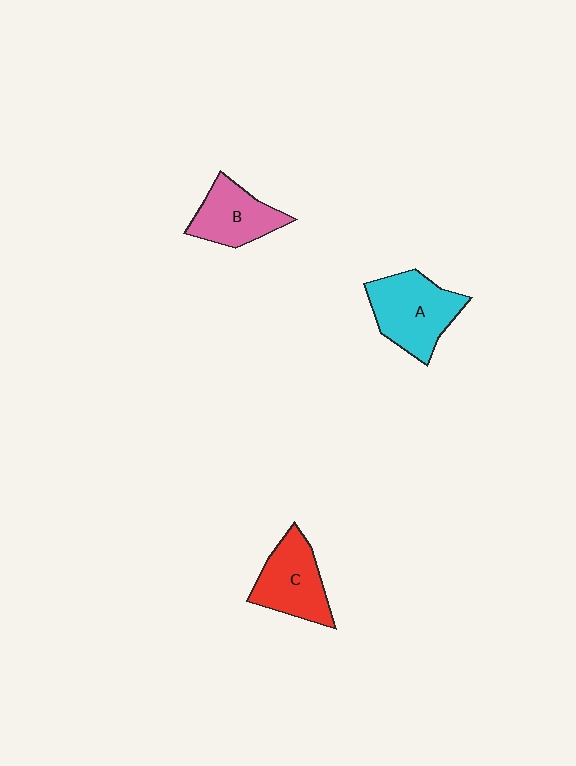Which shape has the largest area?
Shape A (cyan).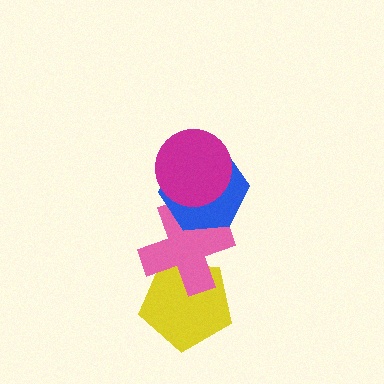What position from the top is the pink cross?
The pink cross is 3rd from the top.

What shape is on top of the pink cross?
The blue hexagon is on top of the pink cross.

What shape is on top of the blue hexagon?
The magenta circle is on top of the blue hexagon.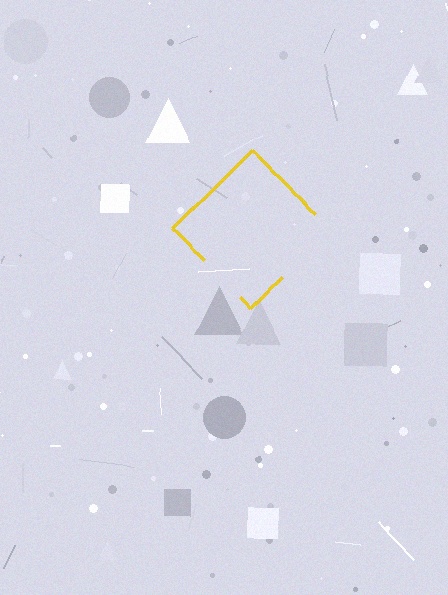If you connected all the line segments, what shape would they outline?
They would outline a diamond.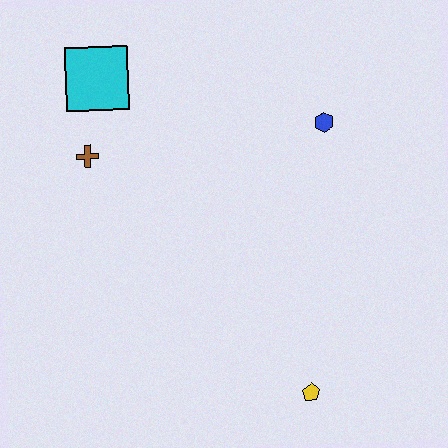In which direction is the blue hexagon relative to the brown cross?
The blue hexagon is to the right of the brown cross.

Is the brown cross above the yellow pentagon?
Yes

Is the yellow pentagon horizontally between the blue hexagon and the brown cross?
Yes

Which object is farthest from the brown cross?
The yellow pentagon is farthest from the brown cross.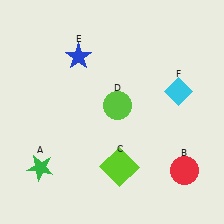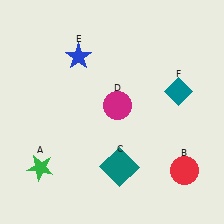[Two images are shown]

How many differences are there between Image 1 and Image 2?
There are 3 differences between the two images.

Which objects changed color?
C changed from lime to teal. D changed from lime to magenta. F changed from cyan to teal.